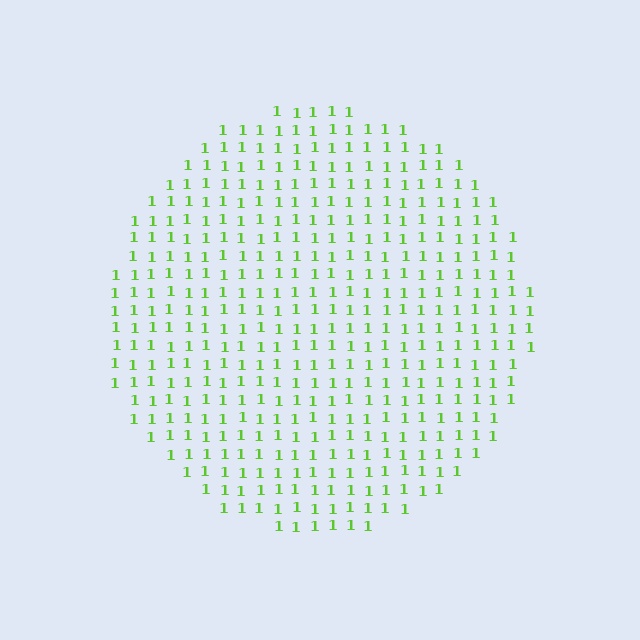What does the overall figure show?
The overall figure shows a circle.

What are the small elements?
The small elements are digit 1's.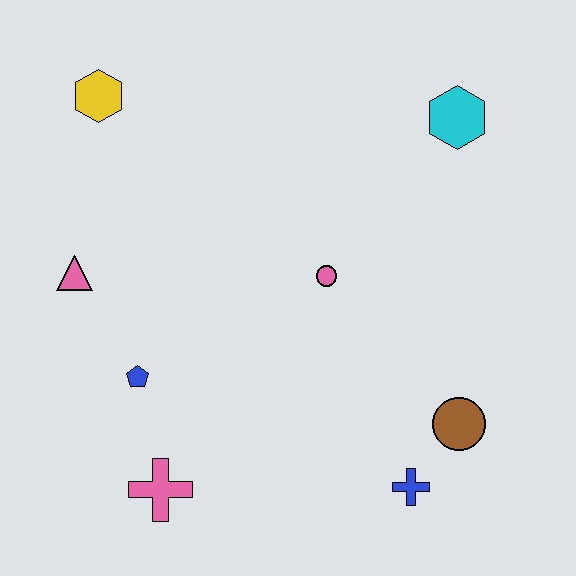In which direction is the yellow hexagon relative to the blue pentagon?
The yellow hexagon is above the blue pentagon.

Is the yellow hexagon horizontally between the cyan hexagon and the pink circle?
No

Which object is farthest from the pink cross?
The cyan hexagon is farthest from the pink cross.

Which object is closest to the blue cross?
The brown circle is closest to the blue cross.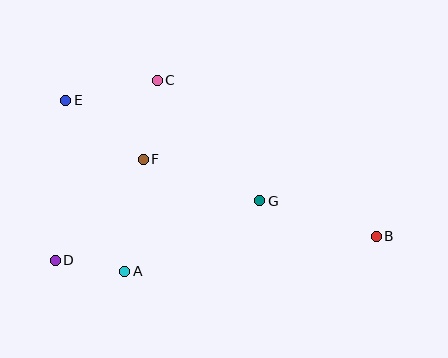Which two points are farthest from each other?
Points B and E are farthest from each other.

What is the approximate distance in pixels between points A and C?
The distance between A and C is approximately 194 pixels.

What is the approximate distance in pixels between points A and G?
The distance between A and G is approximately 153 pixels.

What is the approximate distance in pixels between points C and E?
The distance between C and E is approximately 94 pixels.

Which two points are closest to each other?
Points A and D are closest to each other.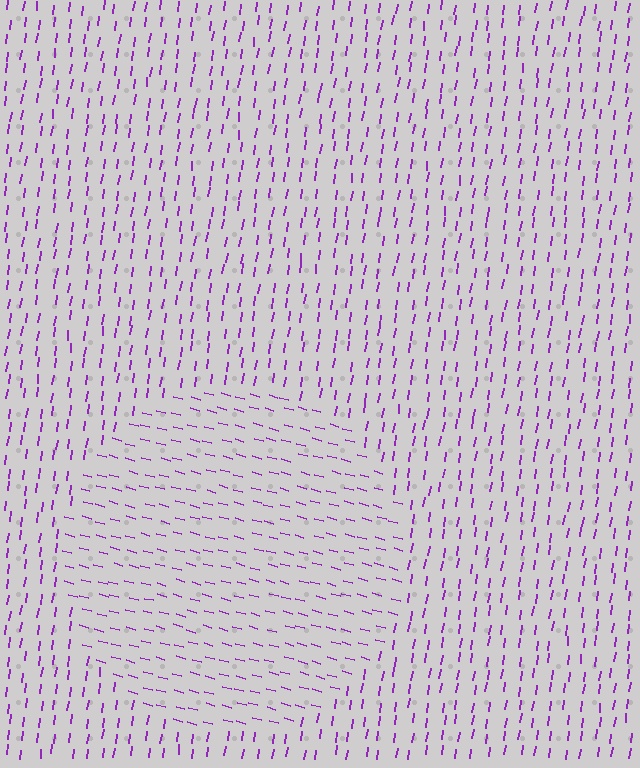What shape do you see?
I see a circle.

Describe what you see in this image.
The image is filled with small purple line segments. A circle region in the image has lines oriented differently from the surrounding lines, creating a visible texture boundary.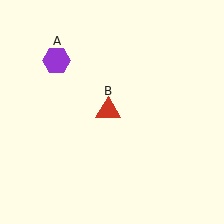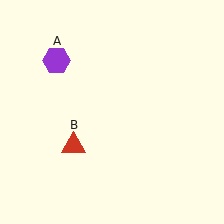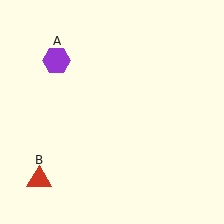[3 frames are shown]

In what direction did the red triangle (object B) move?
The red triangle (object B) moved down and to the left.